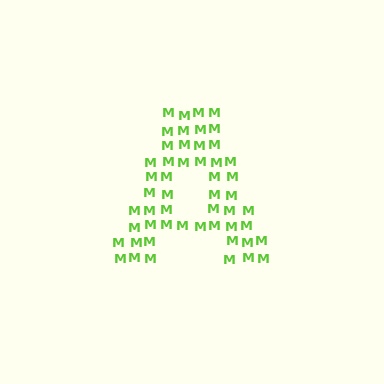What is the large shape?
The large shape is the letter A.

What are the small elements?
The small elements are letter M's.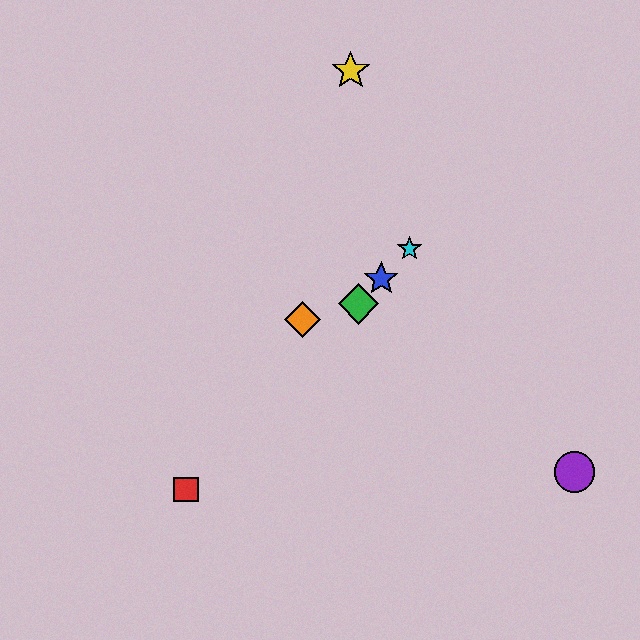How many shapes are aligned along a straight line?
4 shapes (the red square, the blue star, the green diamond, the cyan star) are aligned along a straight line.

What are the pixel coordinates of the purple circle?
The purple circle is at (575, 472).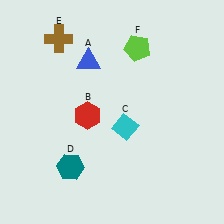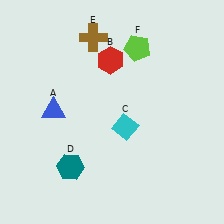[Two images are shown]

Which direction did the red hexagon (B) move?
The red hexagon (B) moved up.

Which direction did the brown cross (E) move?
The brown cross (E) moved right.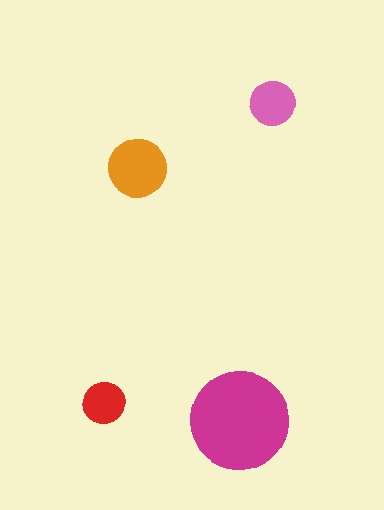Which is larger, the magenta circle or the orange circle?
The magenta one.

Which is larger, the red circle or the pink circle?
The pink one.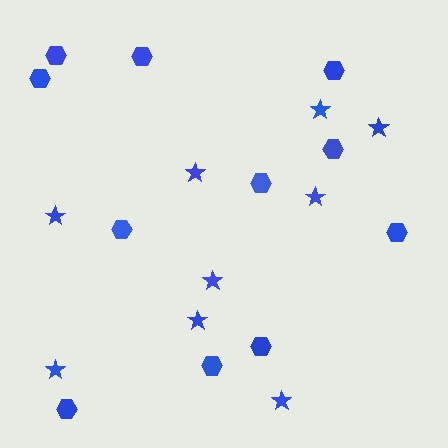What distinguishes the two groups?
There are 2 groups: one group of hexagons (11) and one group of stars (9).